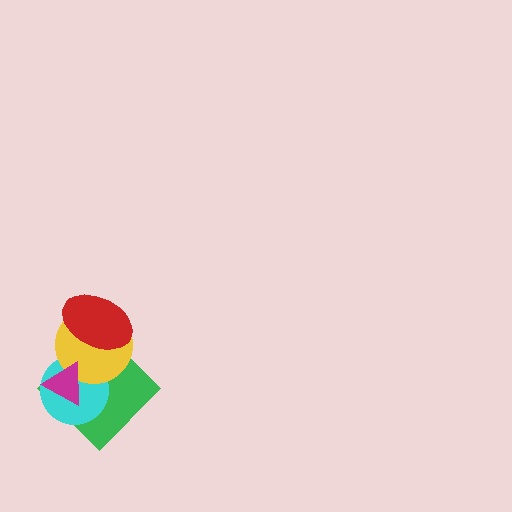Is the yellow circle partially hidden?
Yes, it is partially covered by another shape.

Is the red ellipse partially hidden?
No, no other shape covers it.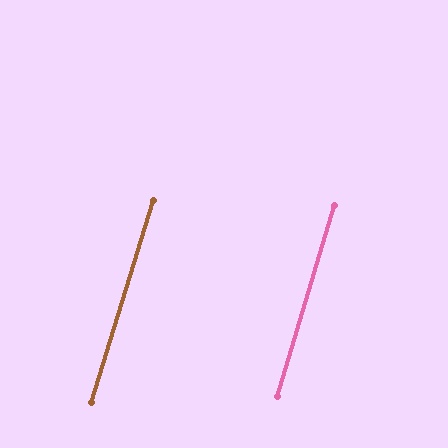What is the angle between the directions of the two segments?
Approximately 0 degrees.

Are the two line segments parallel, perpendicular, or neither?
Parallel — their directions differ by only 0.3°.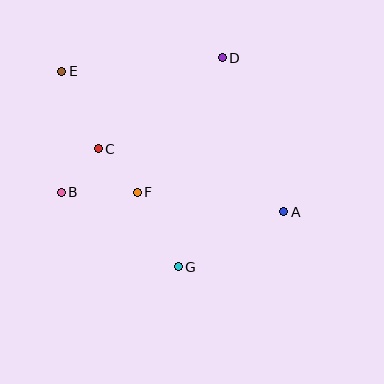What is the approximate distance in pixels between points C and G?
The distance between C and G is approximately 143 pixels.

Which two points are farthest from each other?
Points A and E are farthest from each other.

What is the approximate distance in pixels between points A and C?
The distance between A and C is approximately 196 pixels.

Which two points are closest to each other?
Points B and C are closest to each other.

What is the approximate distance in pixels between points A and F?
The distance between A and F is approximately 148 pixels.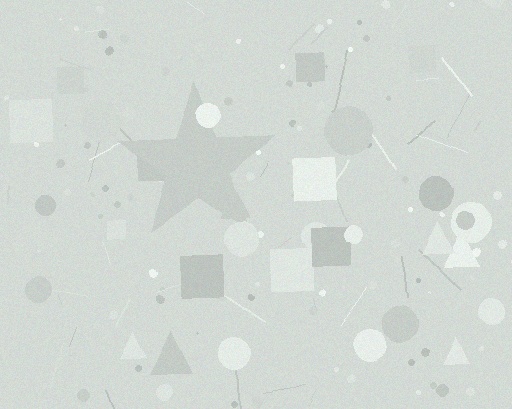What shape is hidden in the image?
A star is hidden in the image.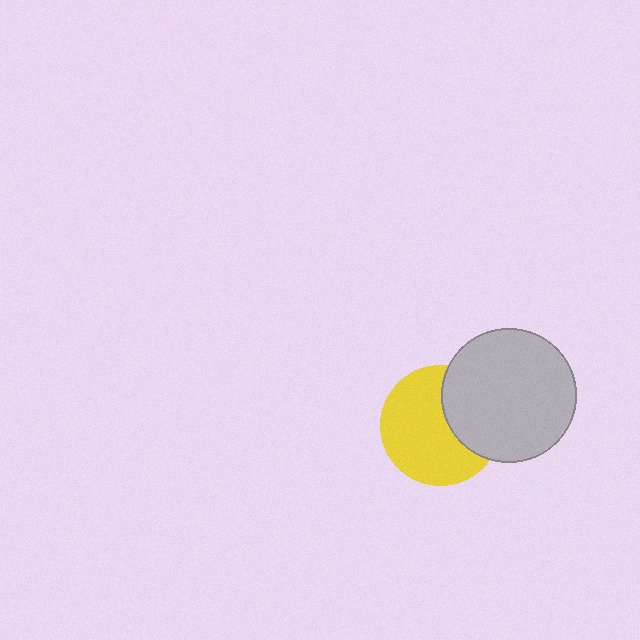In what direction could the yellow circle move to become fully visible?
The yellow circle could move left. That would shift it out from behind the light gray circle entirely.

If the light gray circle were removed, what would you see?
You would see the complete yellow circle.